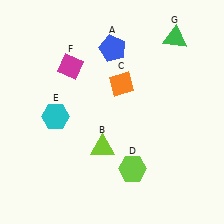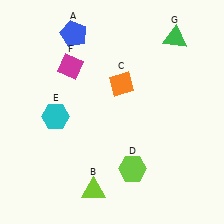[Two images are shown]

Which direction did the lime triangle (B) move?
The lime triangle (B) moved down.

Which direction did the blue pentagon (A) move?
The blue pentagon (A) moved left.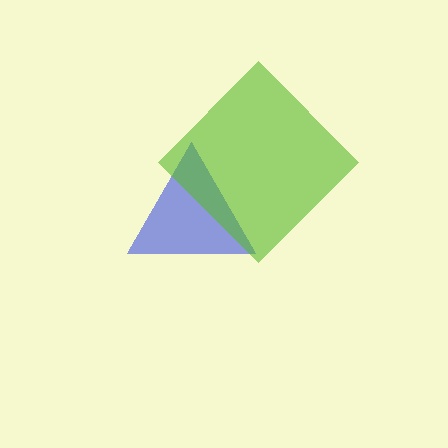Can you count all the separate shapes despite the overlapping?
Yes, there are 2 separate shapes.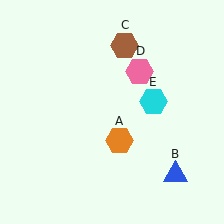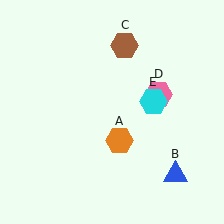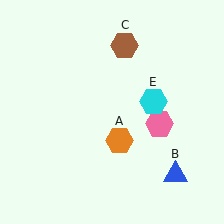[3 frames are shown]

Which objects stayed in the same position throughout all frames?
Orange hexagon (object A) and blue triangle (object B) and brown hexagon (object C) and cyan hexagon (object E) remained stationary.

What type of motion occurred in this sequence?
The pink hexagon (object D) rotated clockwise around the center of the scene.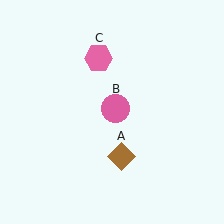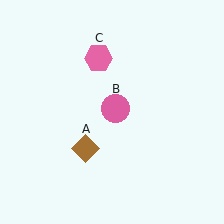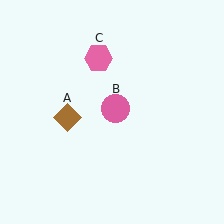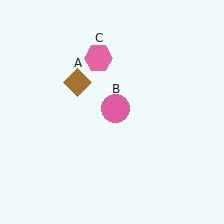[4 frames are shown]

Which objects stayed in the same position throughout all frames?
Pink circle (object B) and pink hexagon (object C) remained stationary.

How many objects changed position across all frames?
1 object changed position: brown diamond (object A).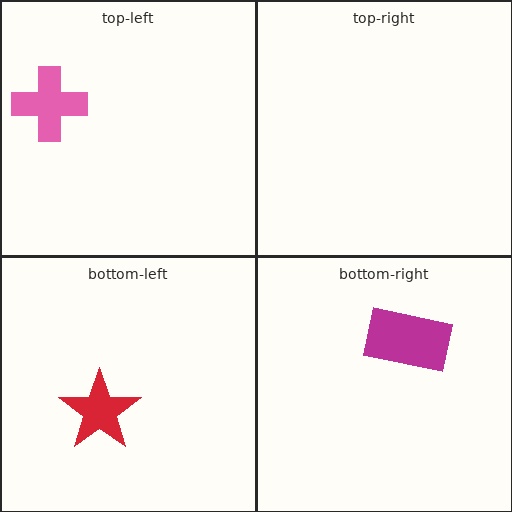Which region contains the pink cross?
The top-left region.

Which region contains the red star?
The bottom-left region.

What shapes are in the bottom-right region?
The magenta rectangle.